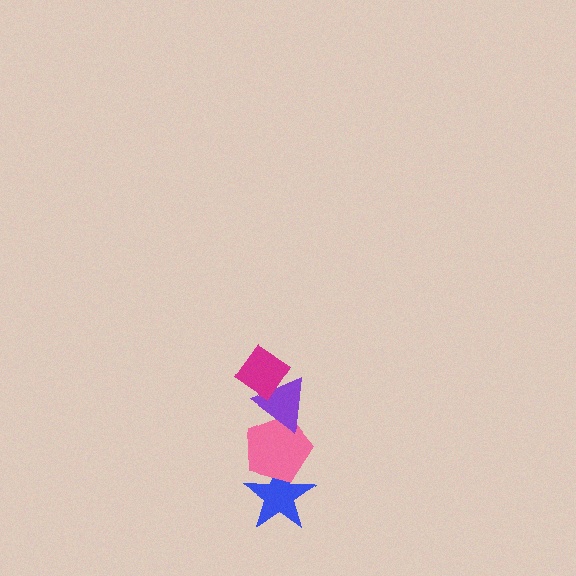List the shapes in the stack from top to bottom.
From top to bottom: the magenta diamond, the purple triangle, the pink pentagon, the blue star.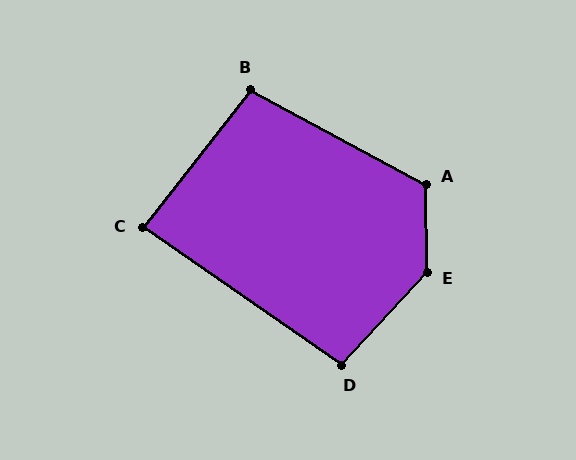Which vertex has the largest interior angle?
E, at approximately 137 degrees.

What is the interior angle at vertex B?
Approximately 100 degrees (obtuse).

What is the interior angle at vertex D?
Approximately 98 degrees (obtuse).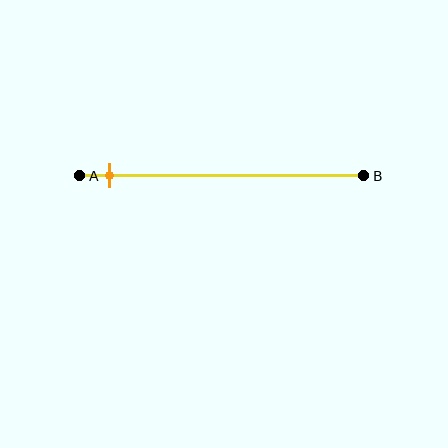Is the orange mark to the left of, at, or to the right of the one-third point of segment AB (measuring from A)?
The orange mark is to the left of the one-third point of segment AB.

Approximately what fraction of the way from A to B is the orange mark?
The orange mark is approximately 10% of the way from A to B.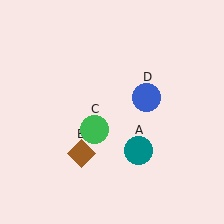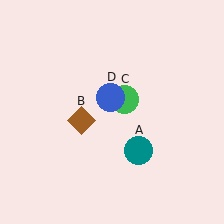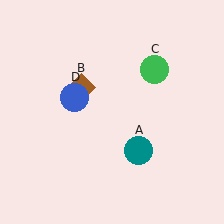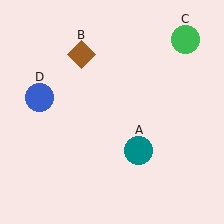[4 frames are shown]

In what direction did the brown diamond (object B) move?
The brown diamond (object B) moved up.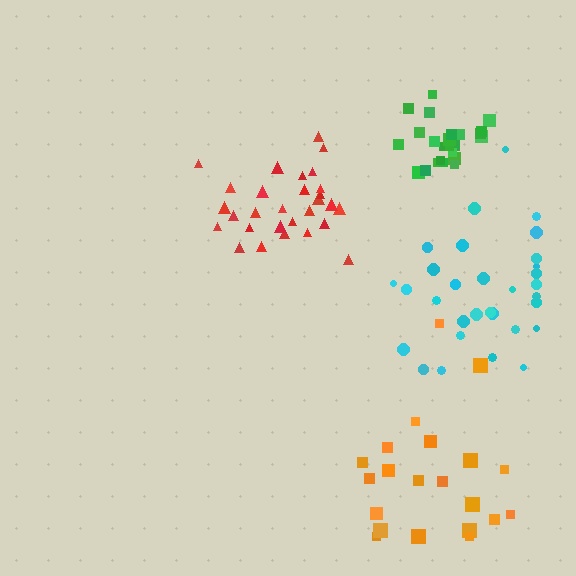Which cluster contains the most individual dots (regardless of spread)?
Cyan (31).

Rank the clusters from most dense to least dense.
green, red, cyan, orange.